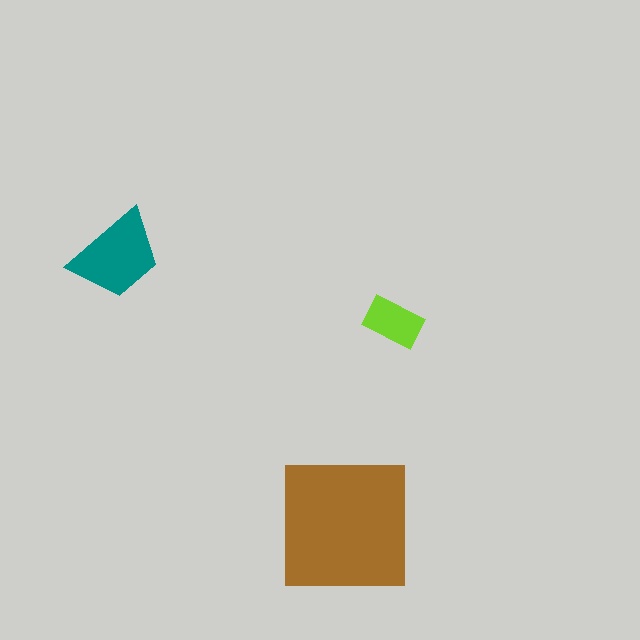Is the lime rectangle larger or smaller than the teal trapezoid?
Smaller.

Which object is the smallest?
The lime rectangle.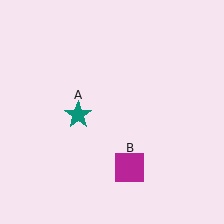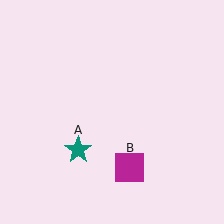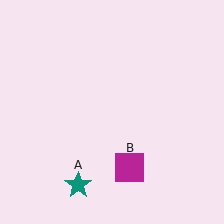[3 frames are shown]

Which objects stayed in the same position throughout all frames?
Magenta square (object B) remained stationary.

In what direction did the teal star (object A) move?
The teal star (object A) moved down.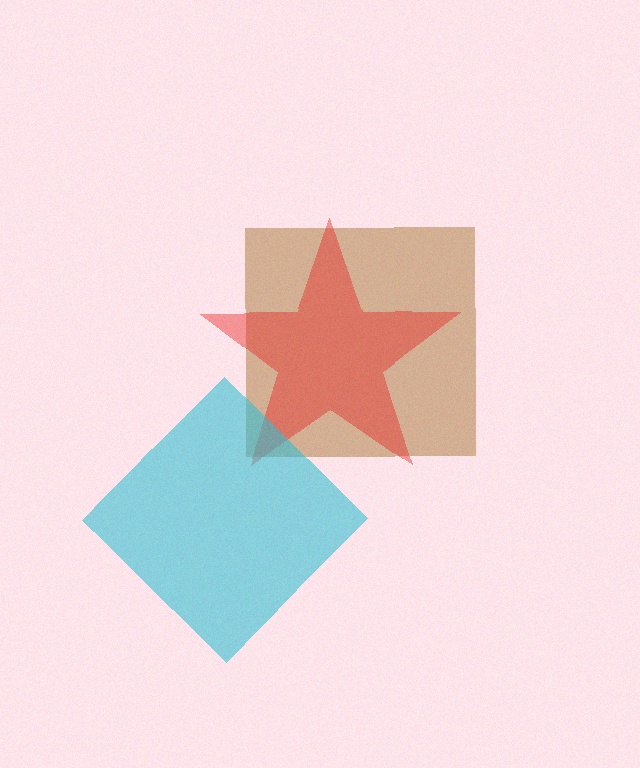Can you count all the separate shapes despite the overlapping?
Yes, there are 3 separate shapes.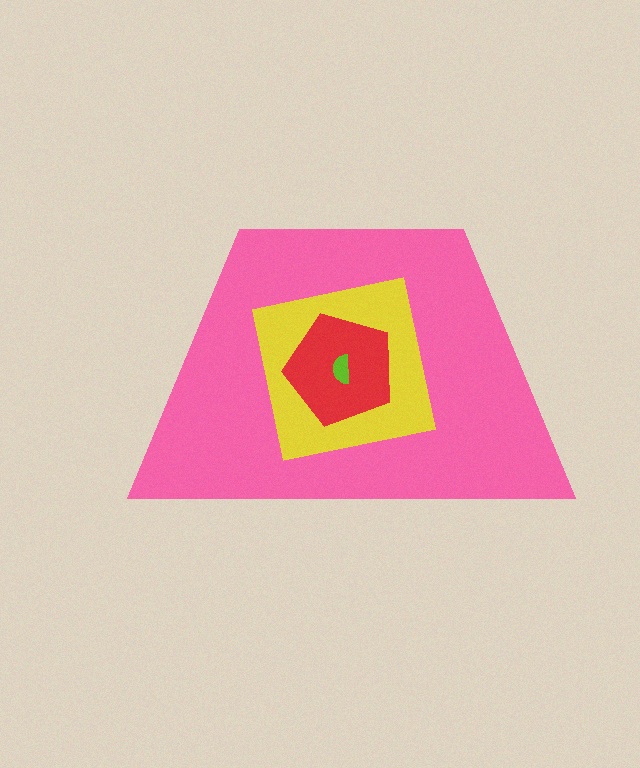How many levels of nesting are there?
4.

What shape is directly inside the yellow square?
The red pentagon.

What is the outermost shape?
The pink trapezoid.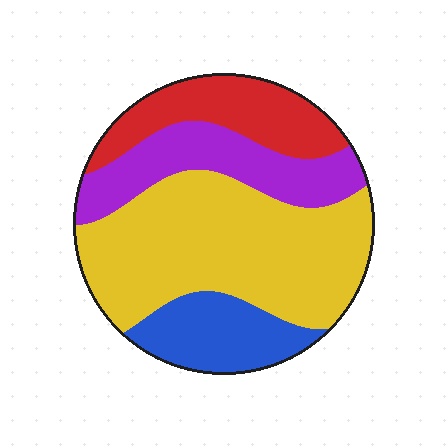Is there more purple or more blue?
Purple.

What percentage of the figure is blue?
Blue covers about 15% of the figure.